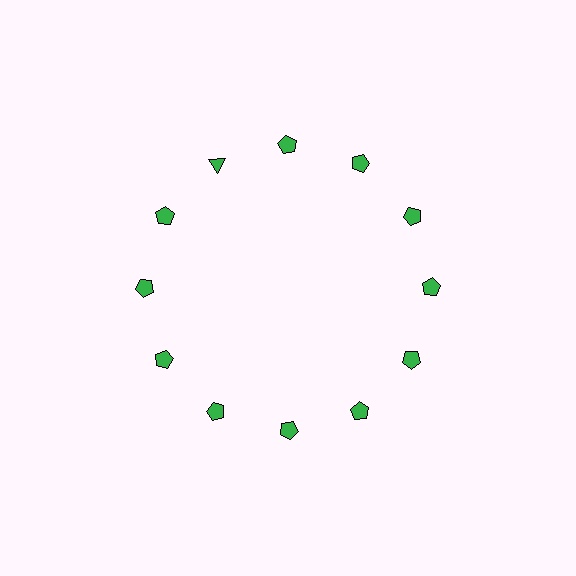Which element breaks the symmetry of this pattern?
The green triangle at roughly the 11 o'clock position breaks the symmetry. All other shapes are green pentagons.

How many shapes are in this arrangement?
There are 12 shapes arranged in a ring pattern.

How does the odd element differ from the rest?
It has a different shape: triangle instead of pentagon.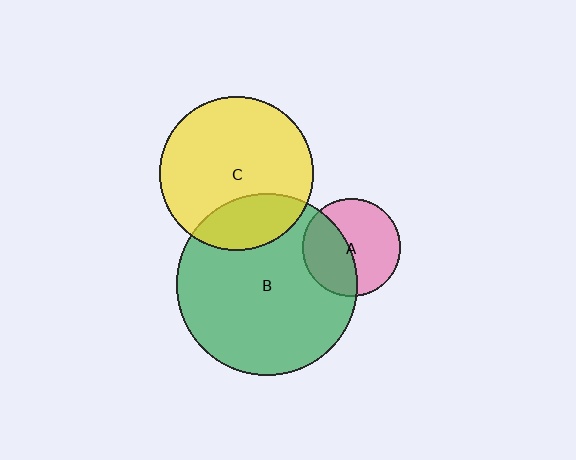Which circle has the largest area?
Circle B (green).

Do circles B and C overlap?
Yes.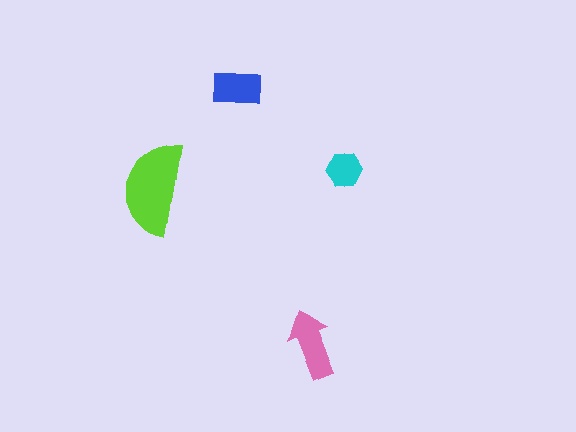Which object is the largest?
The lime semicircle.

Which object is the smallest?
The cyan hexagon.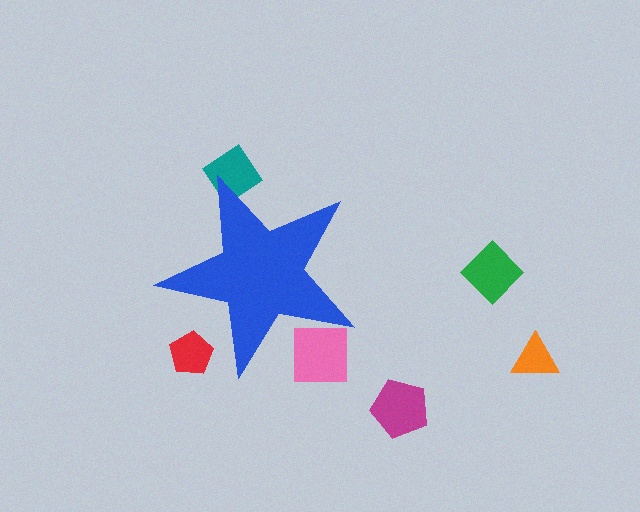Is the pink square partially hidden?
Yes, the pink square is partially hidden behind the blue star.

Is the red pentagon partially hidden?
Yes, the red pentagon is partially hidden behind the blue star.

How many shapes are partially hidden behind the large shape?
3 shapes are partially hidden.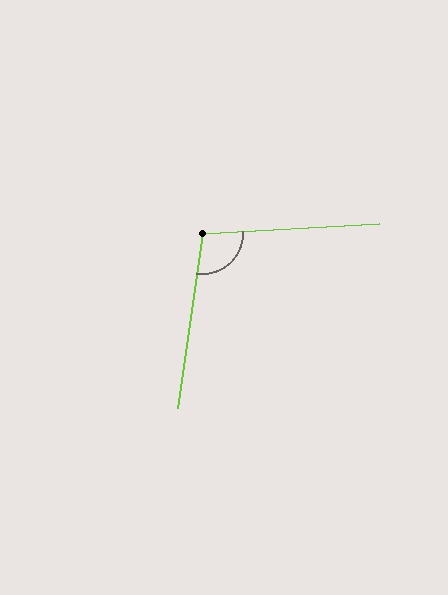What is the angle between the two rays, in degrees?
Approximately 101 degrees.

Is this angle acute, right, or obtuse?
It is obtuse.